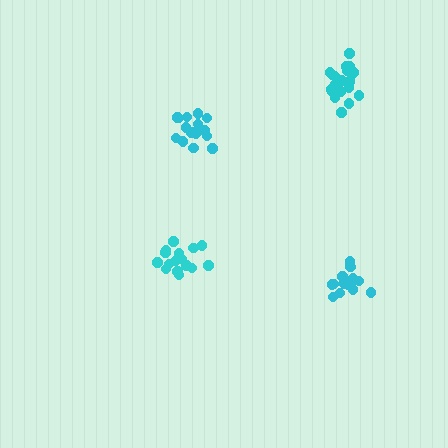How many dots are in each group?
Group 1: 18 dots, Group 2: 17 dots, Group 3: 17 dots, Group 4: 20 dots (72 total).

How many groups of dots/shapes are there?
There are 4 groups.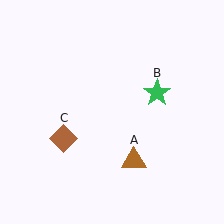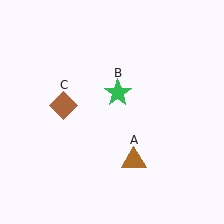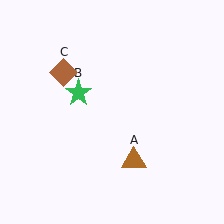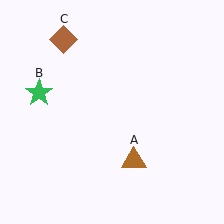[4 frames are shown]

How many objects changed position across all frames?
2 objects changed position: green star (object B), brown diamond (object C).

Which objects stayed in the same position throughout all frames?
Brown triangle (object A) remained stationary.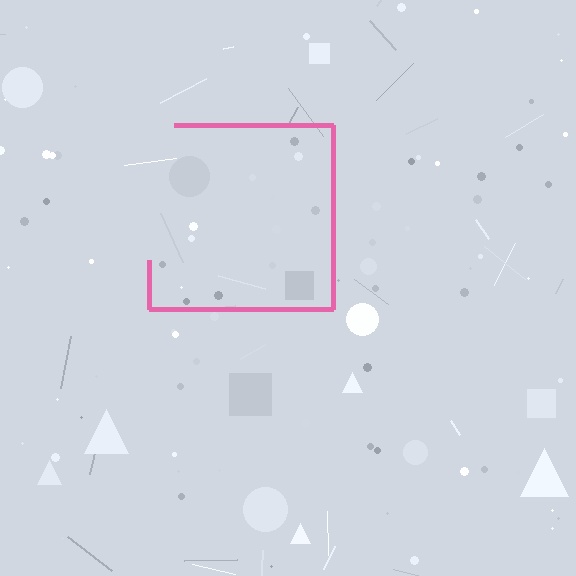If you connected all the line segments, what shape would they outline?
They would outline a square.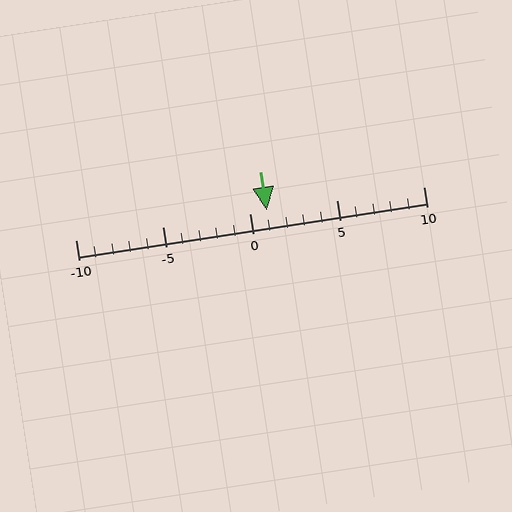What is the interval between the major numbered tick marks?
The major tick marks are spaced 5 units apart.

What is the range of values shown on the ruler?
The ruler shows values from -10 to 10.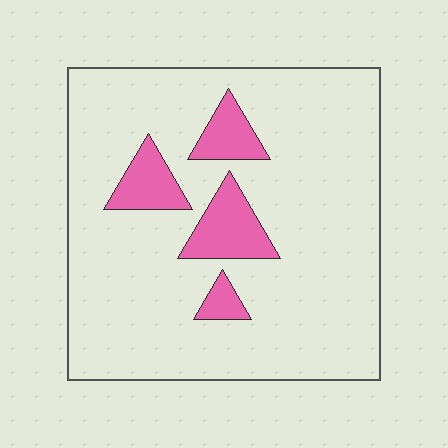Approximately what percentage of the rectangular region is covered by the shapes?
Approximately 15%.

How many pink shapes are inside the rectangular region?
4.